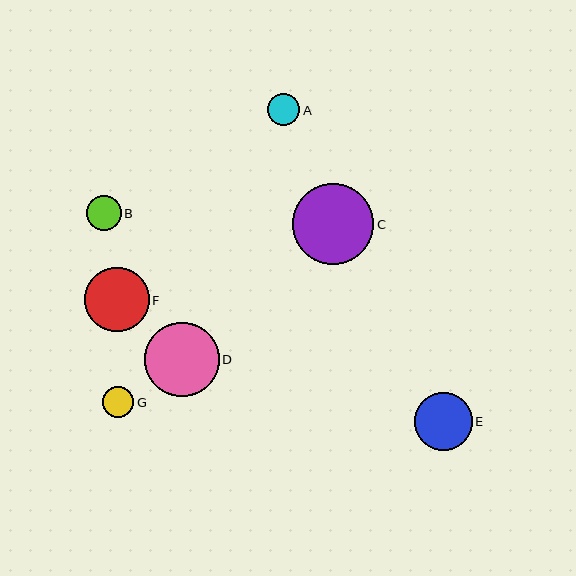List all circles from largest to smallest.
From largest to smallest: C, D, F, E, B, A, G.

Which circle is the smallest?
Circle G is the smallest with a size of approximately 31 pixels.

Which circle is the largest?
Circle C is the largest with a size of approximately 81 pixels.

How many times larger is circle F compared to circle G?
Circle F is approximately 2.1 times the size of circle G.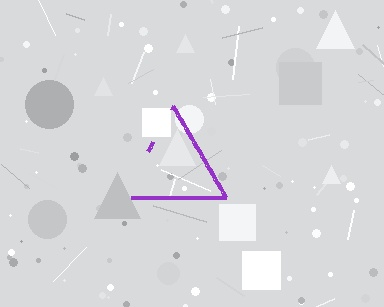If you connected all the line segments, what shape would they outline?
They would outline a triangle.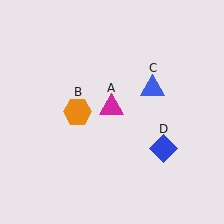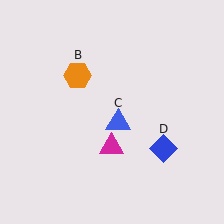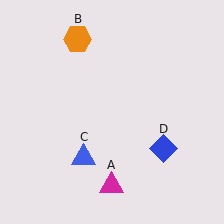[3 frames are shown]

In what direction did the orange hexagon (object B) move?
The orange hexagon (object B) moved up.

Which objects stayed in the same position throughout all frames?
Blue diamond (object D) remained stationary.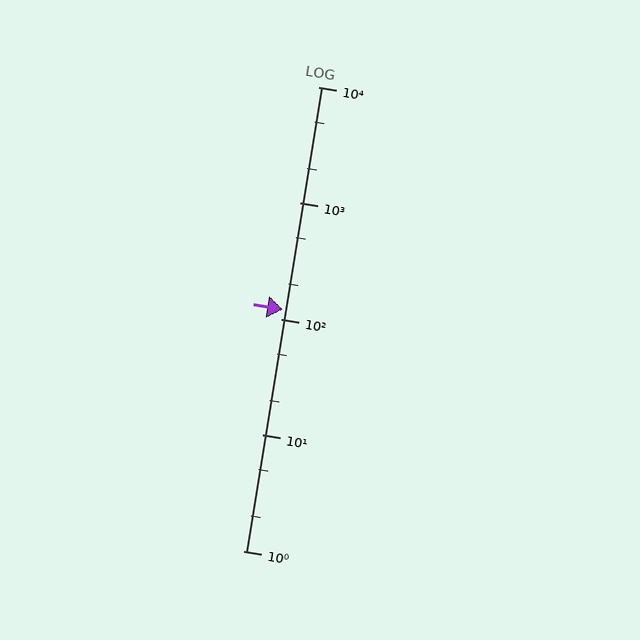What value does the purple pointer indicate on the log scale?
The pointer indicates approximately 120.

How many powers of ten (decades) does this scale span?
The scale spans 4 decades, from 1 to 10000.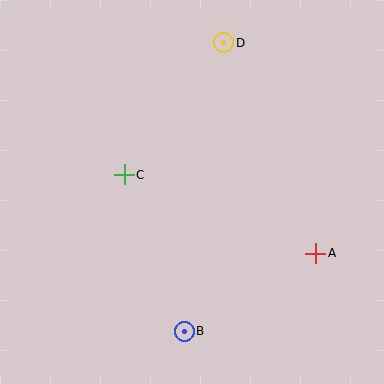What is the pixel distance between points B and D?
The distance between B and D is 291 pixels.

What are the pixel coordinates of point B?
Point B is at (184, 331).